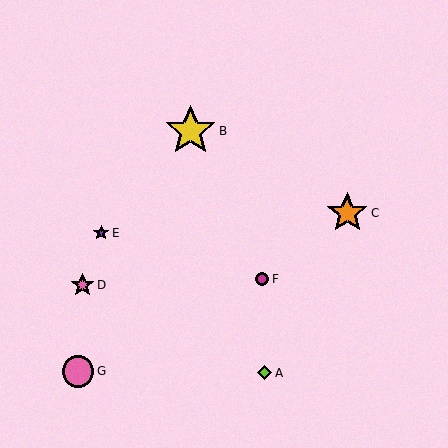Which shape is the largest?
The yellow star (labeled B) is the largest.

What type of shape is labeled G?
Shape G is a pink circle.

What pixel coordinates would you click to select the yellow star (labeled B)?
Click at (191, 131) to select the yellow star B.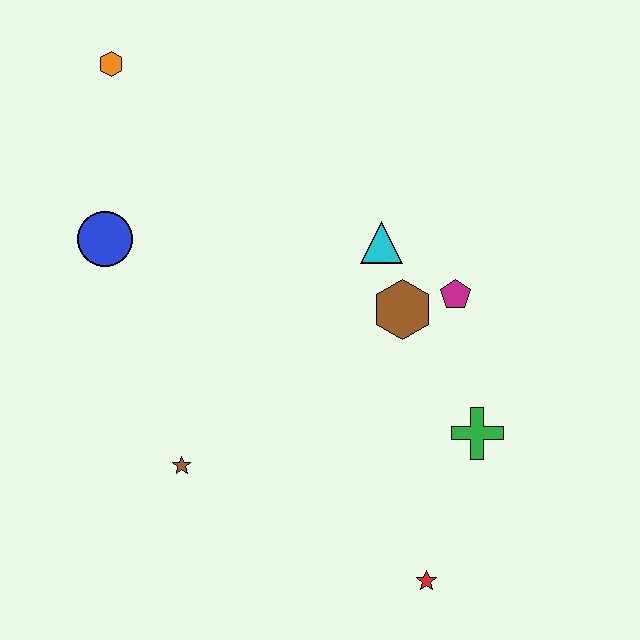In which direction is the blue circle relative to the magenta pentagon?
The blue circle is to the left of the magenta pentagon.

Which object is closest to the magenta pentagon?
The brown hexagon is closest to the magenta pentagon.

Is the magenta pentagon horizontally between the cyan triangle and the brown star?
No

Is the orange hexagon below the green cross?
No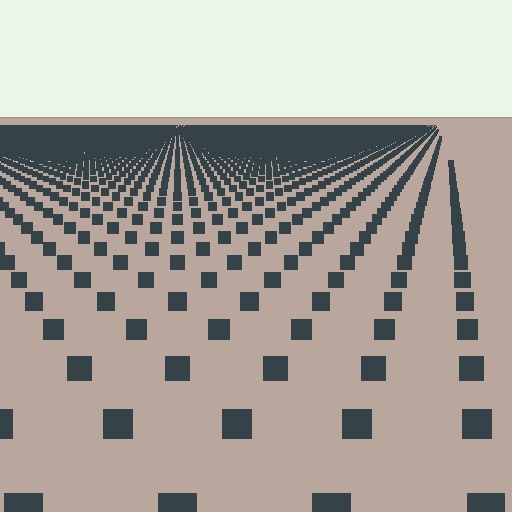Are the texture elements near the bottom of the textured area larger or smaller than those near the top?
Larger. Near the bottom, elements are closer to the viewer and appear at a bigger on-screen size.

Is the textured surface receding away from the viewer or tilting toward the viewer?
The surface is receding away from the viewer. Texture elements get smaller and denser toward the top.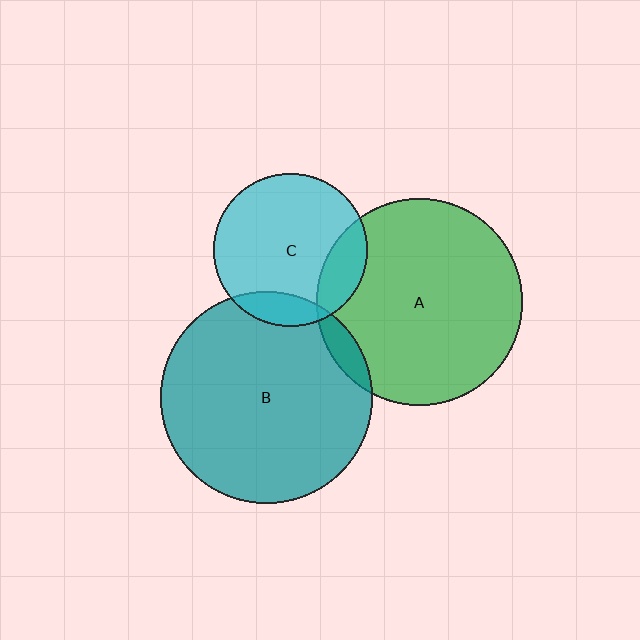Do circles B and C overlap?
Yes.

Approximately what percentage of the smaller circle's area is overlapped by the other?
Approximately 15%.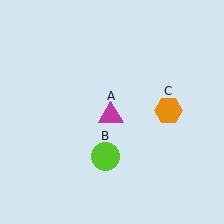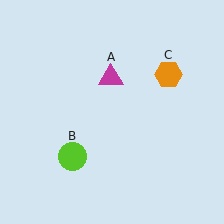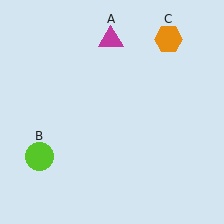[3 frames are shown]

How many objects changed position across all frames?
3 objects changed position: magenta triangle (object A), lime circle (object B), orange hexagon (object C).